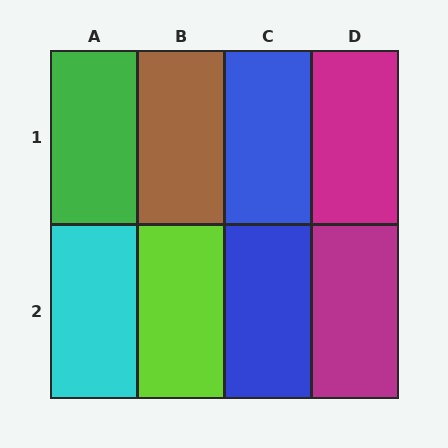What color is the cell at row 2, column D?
Magenta.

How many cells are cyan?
1 cell is cyan.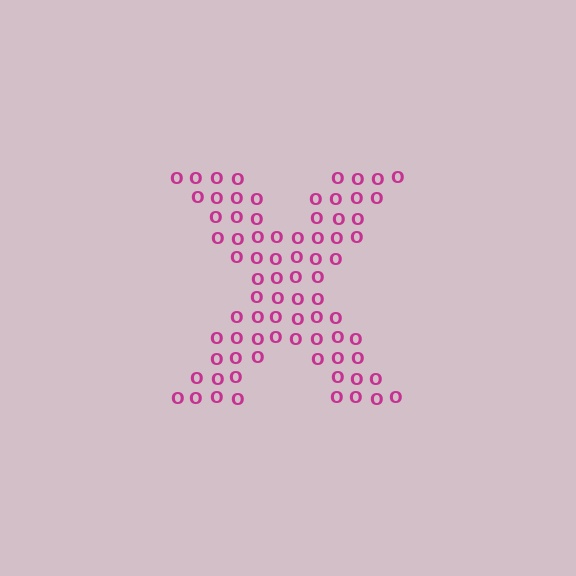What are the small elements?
The small elements are letter O's.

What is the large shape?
The large shape is the letter X.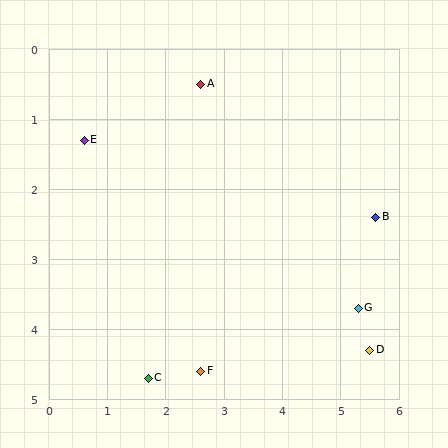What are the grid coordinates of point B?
Point B is at approximately (5.6, 2.4).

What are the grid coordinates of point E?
Point E is at approximately (0.6, 1.3).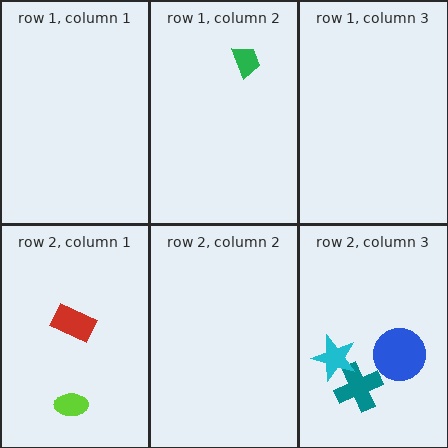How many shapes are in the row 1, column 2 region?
1.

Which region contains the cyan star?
The row 2, column 3 region.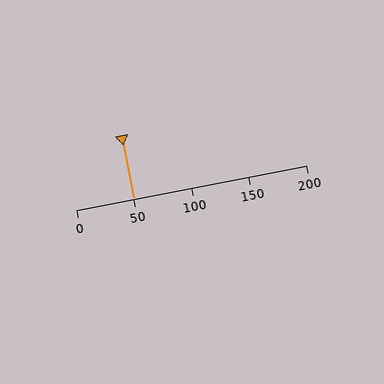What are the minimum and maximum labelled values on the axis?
The axis runs from 0 to 200.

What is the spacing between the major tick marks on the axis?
The major ticks are spaced 50 apart.